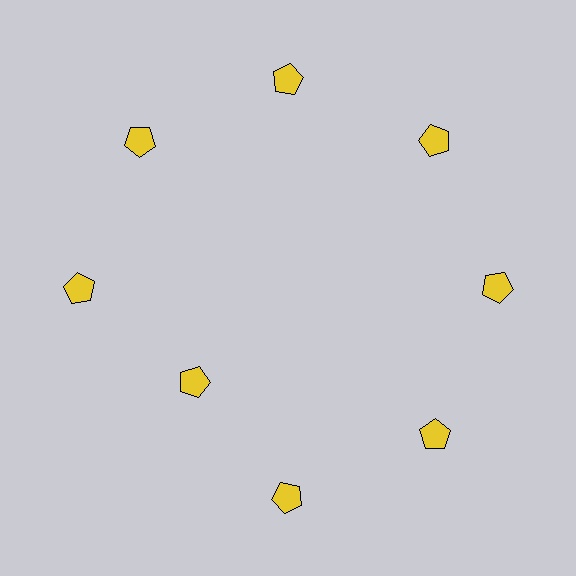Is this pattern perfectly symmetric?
No. The 8 yellow pentagons are arranged in a ring, but one element near the 8 o'clock position is pulled inward toward the center, breaking the 8-fold rotational symmetry.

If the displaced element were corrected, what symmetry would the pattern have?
It would have 8-fold rotational symmetry — the pattern would map onto itself every 45 degrees.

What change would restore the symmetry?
The symmetry would be restored by moving it outward, back onto the ring so that all 8 pentagons sit at equal angles and equal distance from the center.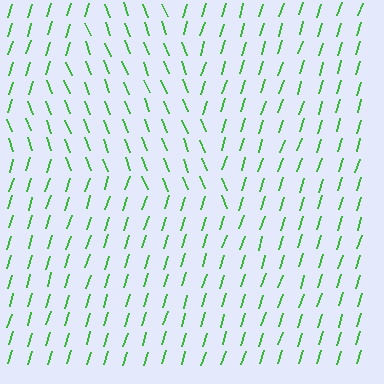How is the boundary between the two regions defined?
The boundary is defined purely by a change in line orientation (approximately 38 degrees difference). All lines are the same color and thickness.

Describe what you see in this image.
The image is filled with small green line segments. A triangle region in the image has lines oriented differently from the surrounding lines, creating a visible texture boundary.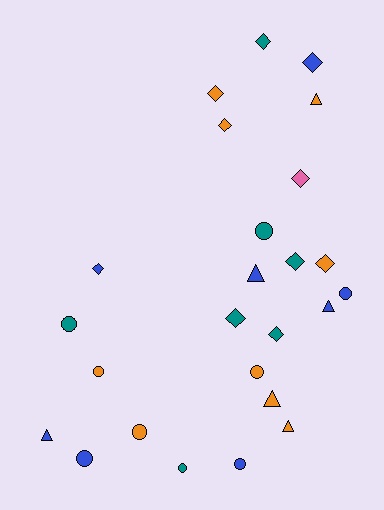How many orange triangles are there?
There are 3 orange triangles.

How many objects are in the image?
There are 25 objects.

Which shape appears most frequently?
Diamond, with 10 objects.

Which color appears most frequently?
Orange, with 9 objects.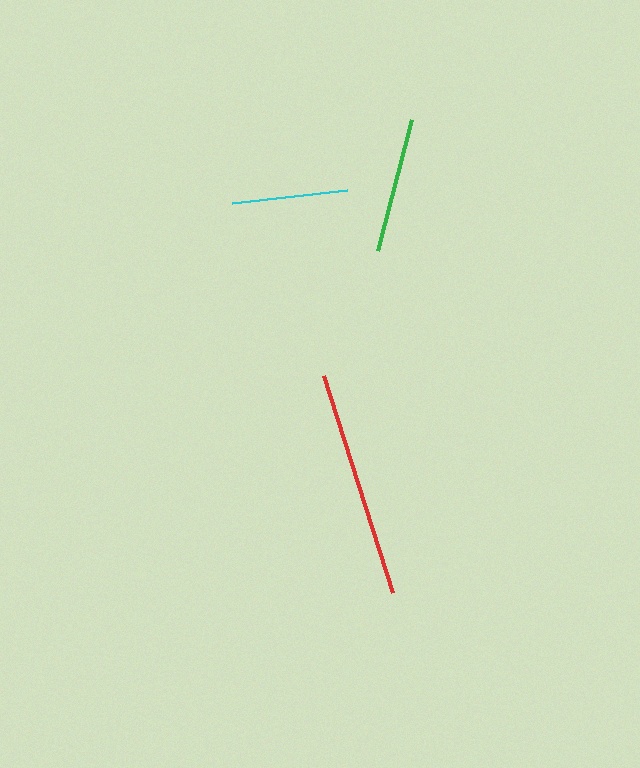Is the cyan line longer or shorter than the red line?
The red line is longer than the cyan line.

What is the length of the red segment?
The red segment is approximately 228 pixels long.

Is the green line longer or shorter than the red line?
The red line is longer than the green line.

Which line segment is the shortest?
The cyan line is the shortest at approximately 117 pixels.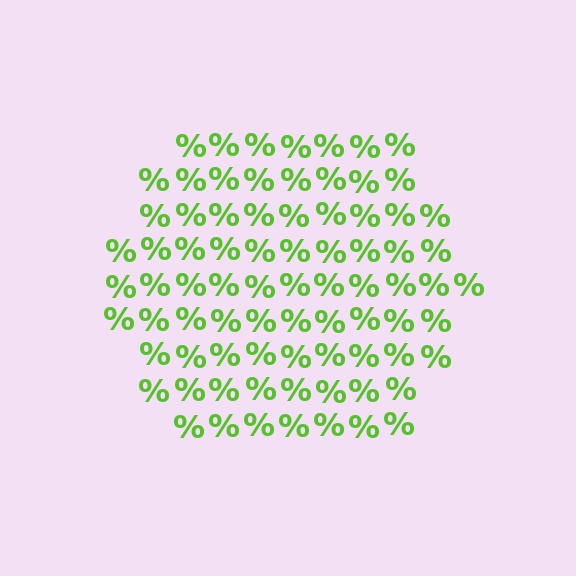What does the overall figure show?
The overall figure shows a hexagon.